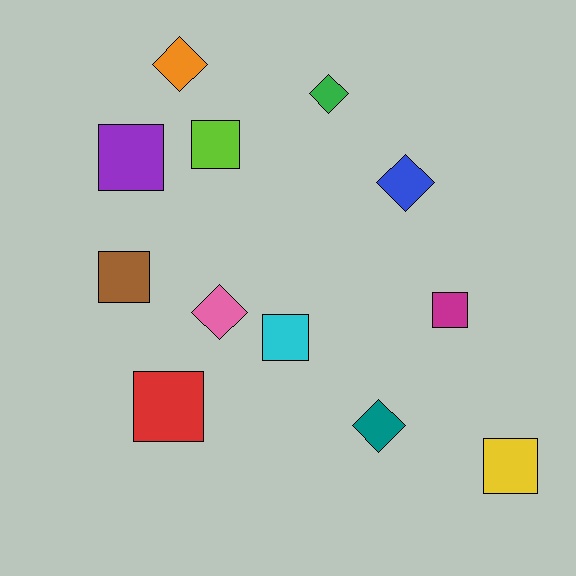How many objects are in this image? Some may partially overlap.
There are 12 objects.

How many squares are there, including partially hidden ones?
There are 7 squares.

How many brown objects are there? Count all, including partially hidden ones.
There is 1 brown object.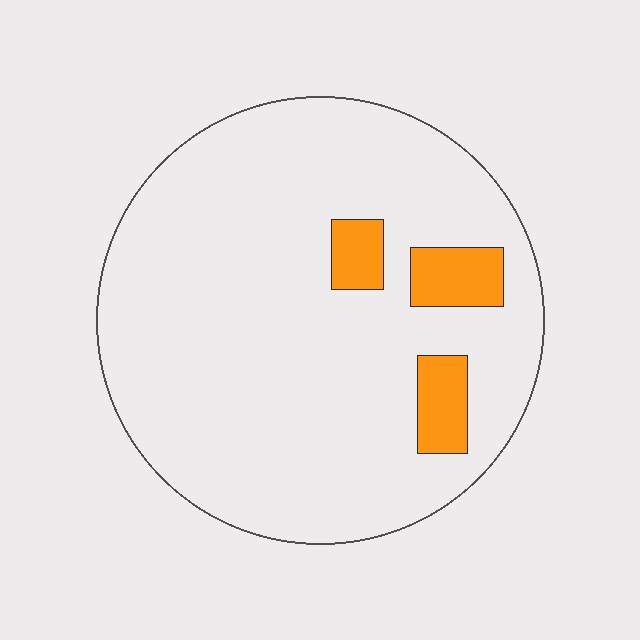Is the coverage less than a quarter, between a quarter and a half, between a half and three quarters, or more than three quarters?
Less than a quarter.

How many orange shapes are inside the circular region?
3.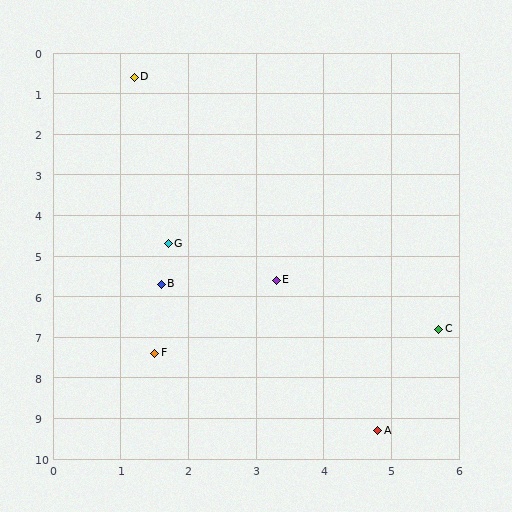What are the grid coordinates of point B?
Point B is at approximately (1.6, 5.7).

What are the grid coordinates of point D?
Point D is at approximately (1.2, 0.6).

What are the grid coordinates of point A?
Point A is at approximately (4.8, 9.3).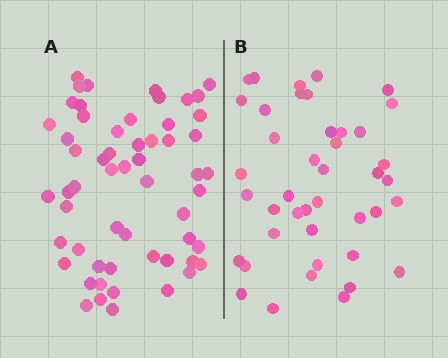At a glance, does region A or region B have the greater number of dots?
Region A (the left region) has more dots.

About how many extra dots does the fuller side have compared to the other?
Region A has approximately 15 more dots than region B.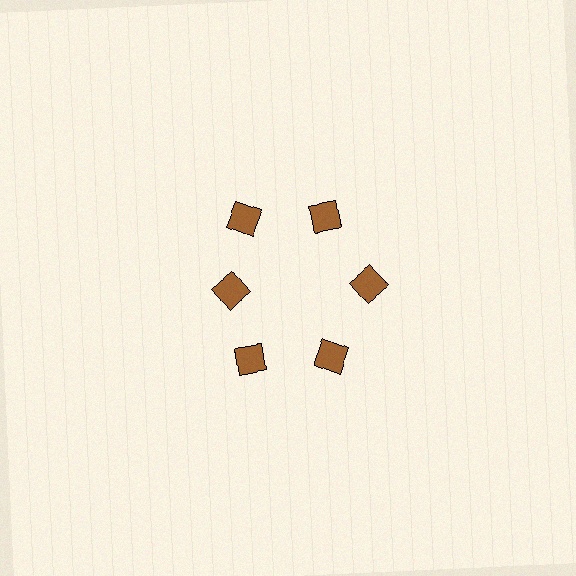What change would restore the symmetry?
The symmetry would be restored by moving it outward, back onto the ring so that all 6 squares sit at equal angles and equal distance from the center.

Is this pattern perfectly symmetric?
No. The 6 brown squares are arranged in a ring, but one element near the 9 o'clock position is pulled inward toward the center, breaking the 6-fold rotational symmetry.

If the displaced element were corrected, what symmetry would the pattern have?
It would have 6-fold rotational symmetry — the pattern would map onto itself every 60 degrees.